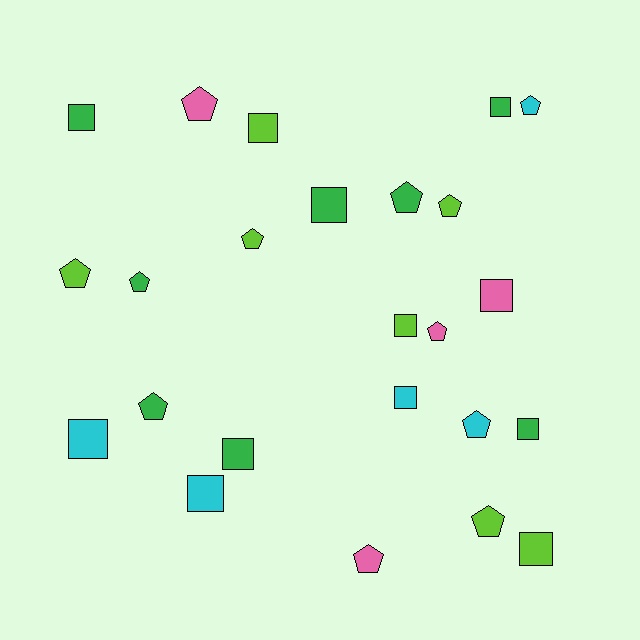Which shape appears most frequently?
Pentagon, with 12 objects.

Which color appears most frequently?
Green, with 8 objects.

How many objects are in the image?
There are 24 objects.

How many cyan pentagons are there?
There are 2 cyan pentagons.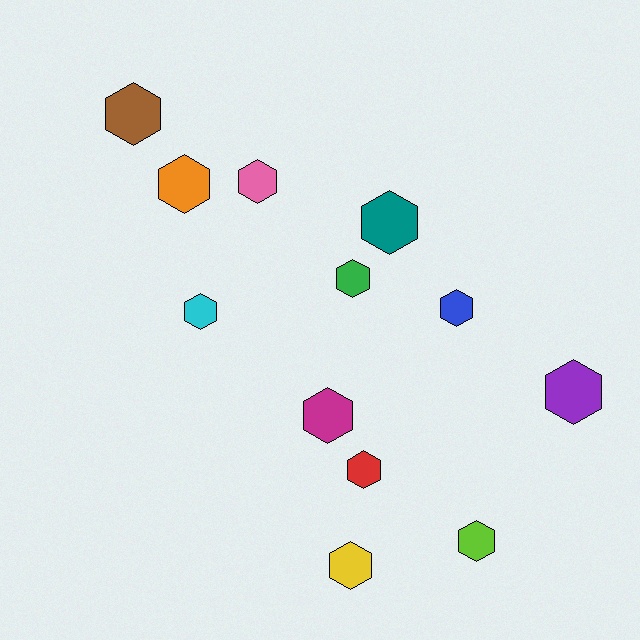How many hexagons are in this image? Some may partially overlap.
There are 12 hexagons.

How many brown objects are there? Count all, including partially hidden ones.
There is 1 brown object.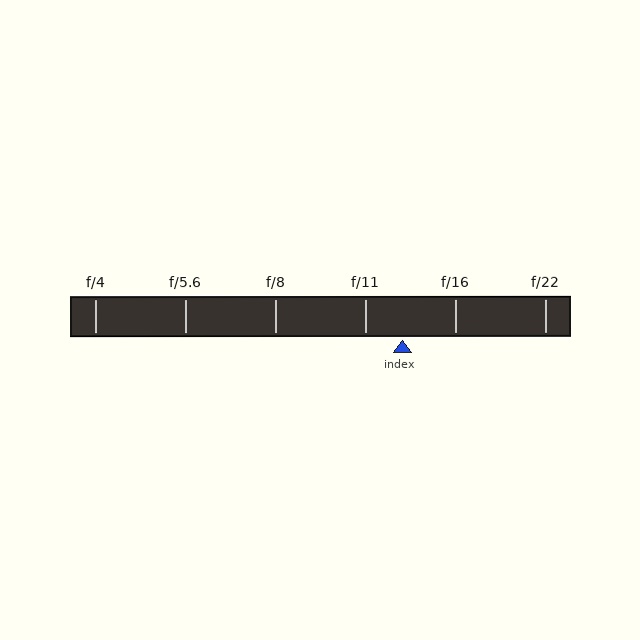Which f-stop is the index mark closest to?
The index mark is closest to f/11.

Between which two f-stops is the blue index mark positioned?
The index mark is between f/11 and f/16.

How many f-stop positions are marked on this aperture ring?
There are 6 f-stop positions marked.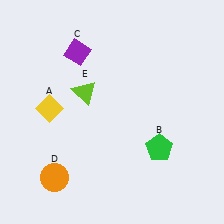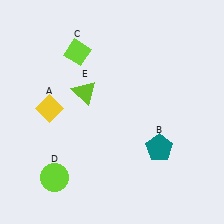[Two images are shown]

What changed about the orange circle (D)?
In Image 1, D is orange. In Image 2, it changed to lime.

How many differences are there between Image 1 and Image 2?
There are 3 differences between the two images.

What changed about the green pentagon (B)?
In Image 1, B is green. In Image 2, it changed to teal.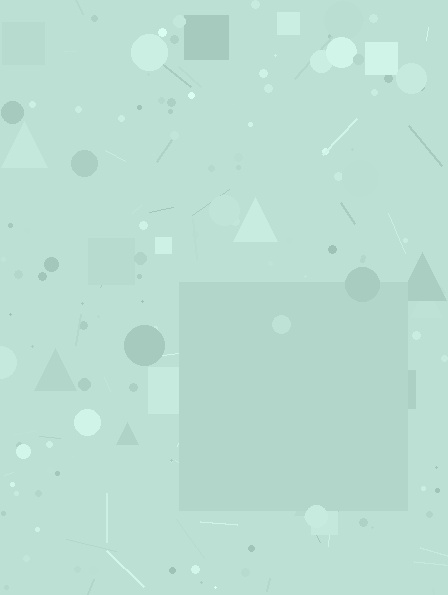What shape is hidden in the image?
A square is hidden in the image.